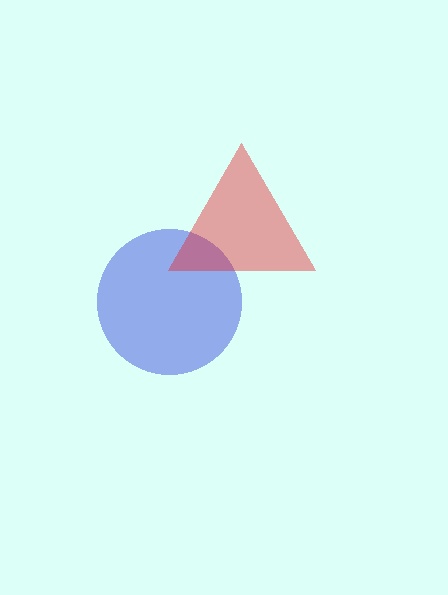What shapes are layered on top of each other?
The layered shapes are: a blue circle, a red triangle.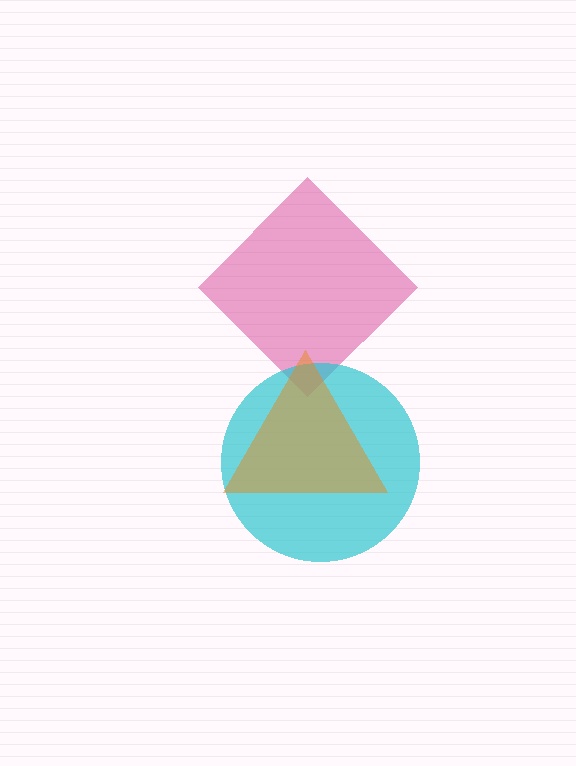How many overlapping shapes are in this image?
There are 3 overlapping shapes in the image.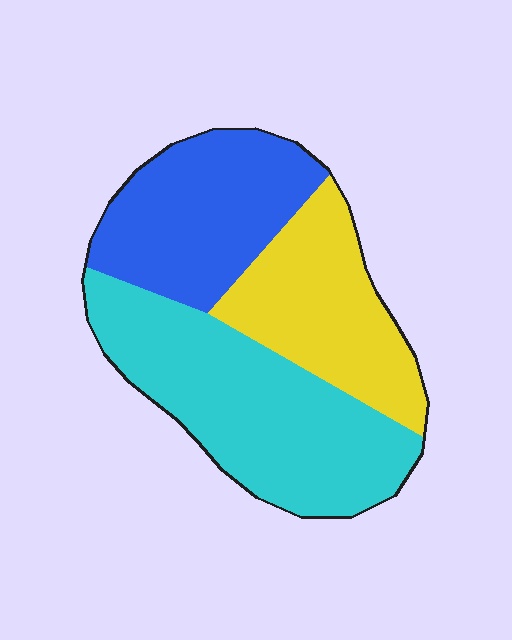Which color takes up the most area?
Cyan, at roughly 45%.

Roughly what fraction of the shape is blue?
Blue takes up between a sixth and a third of the shape.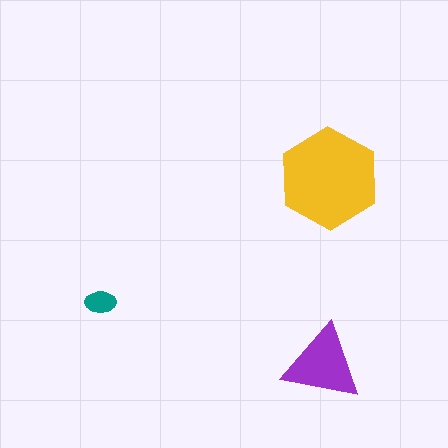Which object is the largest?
The yellow hexagon.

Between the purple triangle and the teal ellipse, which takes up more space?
The purple triangle.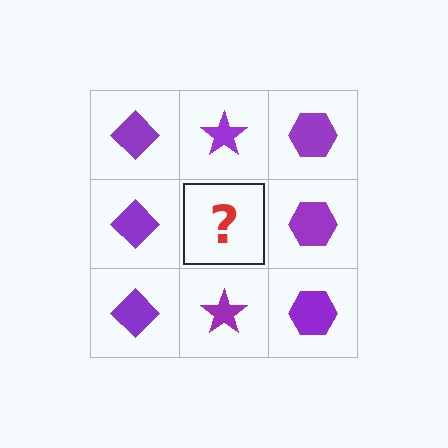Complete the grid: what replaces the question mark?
The question mark should be replaced with a purple star.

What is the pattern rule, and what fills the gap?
The rule is that each column has a consistent shape. The gap should be filled with a purple star.